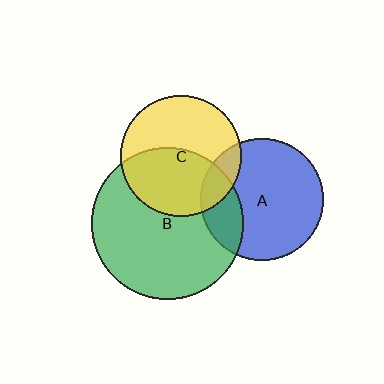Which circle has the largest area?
Circle B (green).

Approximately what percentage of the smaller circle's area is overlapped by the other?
Approximately 20%.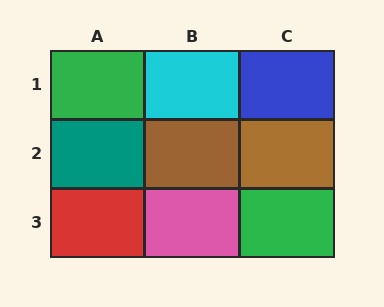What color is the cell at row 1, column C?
Blue.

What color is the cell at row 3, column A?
Red.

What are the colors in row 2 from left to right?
Teal, brown, brown.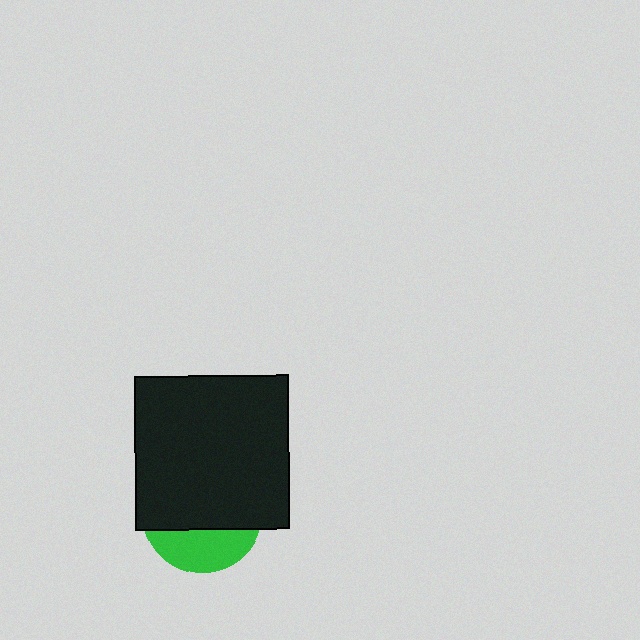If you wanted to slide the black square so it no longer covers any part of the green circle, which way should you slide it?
Slide it up — that is the most direct way to separate the two shapes.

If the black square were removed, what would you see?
You would see the complete green circle.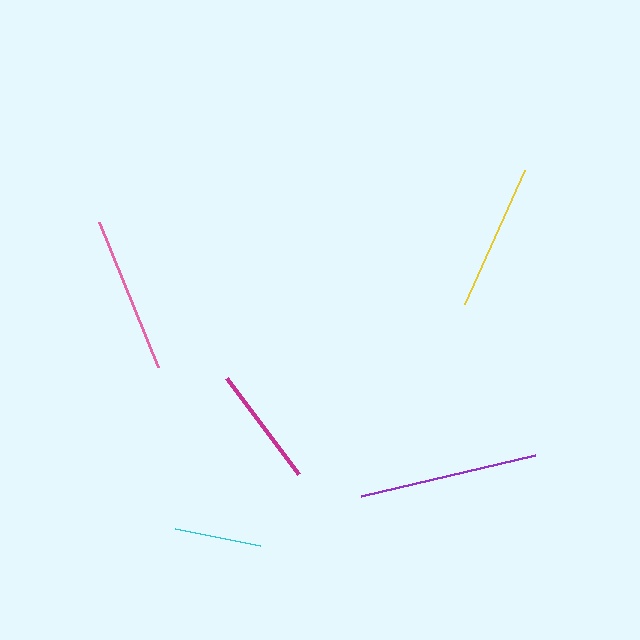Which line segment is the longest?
The purple line is the longest at approximately 178 pixels.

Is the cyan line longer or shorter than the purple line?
The purple line is longer than the cyan line.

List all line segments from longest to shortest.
From longest to shortest: purple, pink, yellow, magenta, cyan.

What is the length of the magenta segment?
The magenta segment is approximately 120 pixels long.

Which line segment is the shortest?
The cyan line is the shortest at approximately 87 pixels.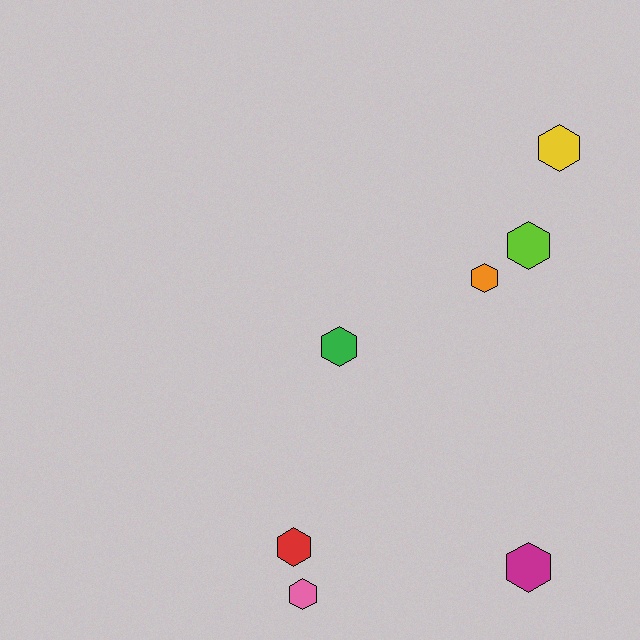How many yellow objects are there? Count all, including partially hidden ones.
There is 1 yellow object.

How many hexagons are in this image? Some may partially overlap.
There are 7 hexagons.